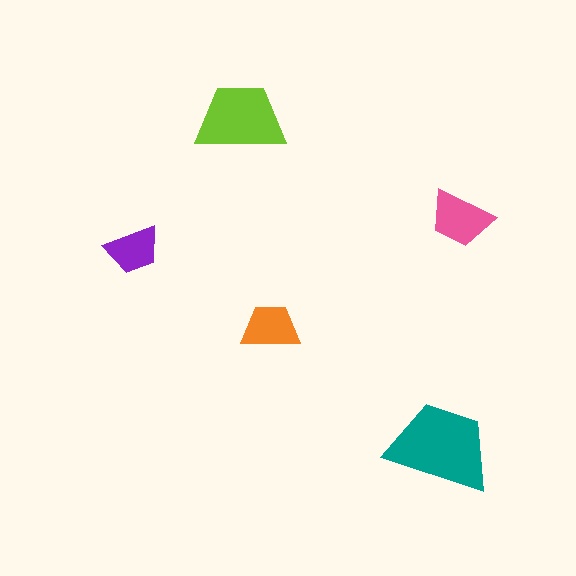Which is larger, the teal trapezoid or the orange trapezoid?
The teal one.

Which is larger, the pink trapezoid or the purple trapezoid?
The pink one.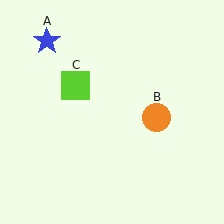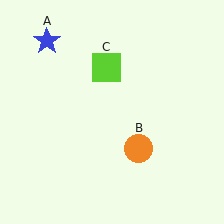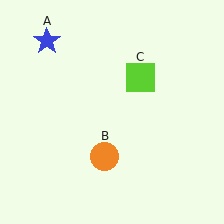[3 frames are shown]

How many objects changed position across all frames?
2 objects changed position: orange circle (object B), lime square (object C).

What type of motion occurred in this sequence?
The orange circle (object B), lime square (object C) rotated clockwise around the center of the scene.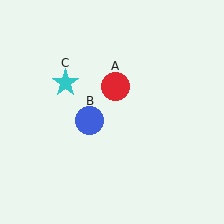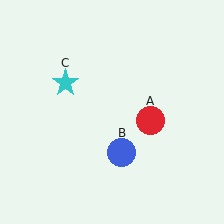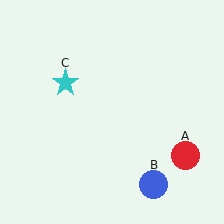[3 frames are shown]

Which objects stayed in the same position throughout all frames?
Cyan star (object C) remained stationary.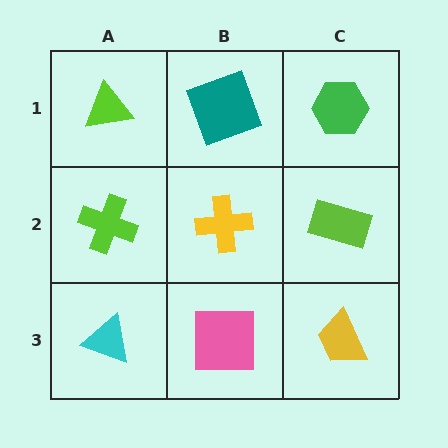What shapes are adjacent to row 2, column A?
A lime triangle (row 1, column A), a cyan triangle (row 3, column A), a yellow cross (row 2, column B).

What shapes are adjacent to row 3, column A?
A lime cross (row 2, column A), a pink square (row 3, column B).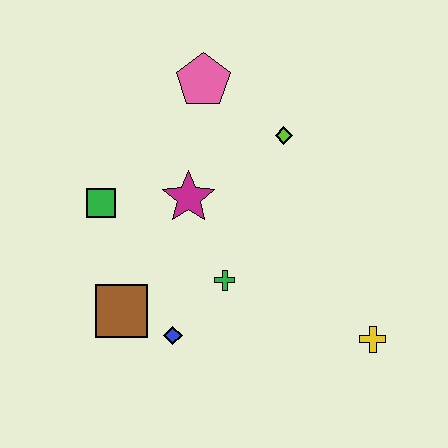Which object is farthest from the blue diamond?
The pink pentagon is farthest from the blue diamond.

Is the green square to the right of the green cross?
No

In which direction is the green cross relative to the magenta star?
The green cross is below the magenta star.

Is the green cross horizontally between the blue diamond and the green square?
No